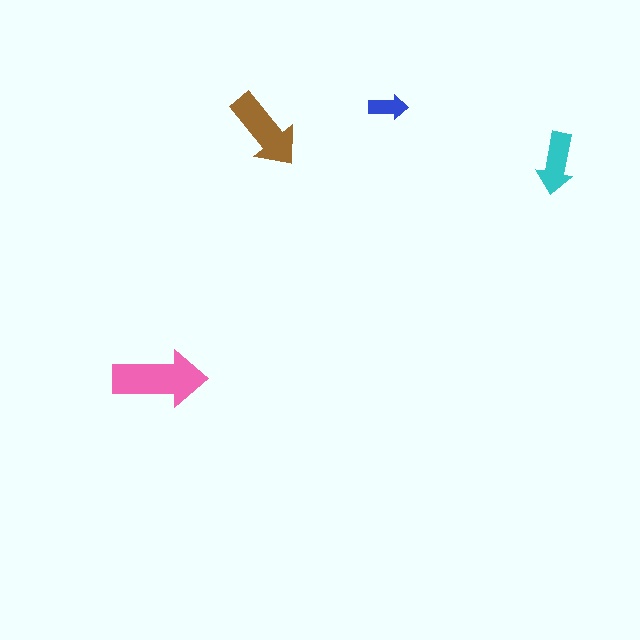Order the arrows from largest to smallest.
the pink one, the brown one, the cyan one, the blue one.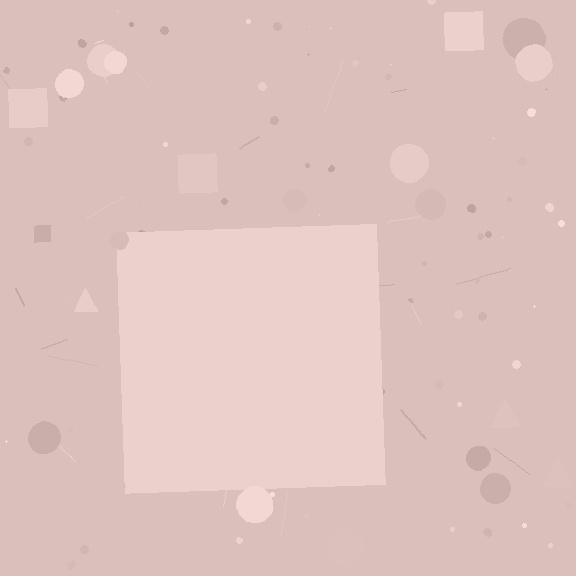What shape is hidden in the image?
A square is hidden in the image.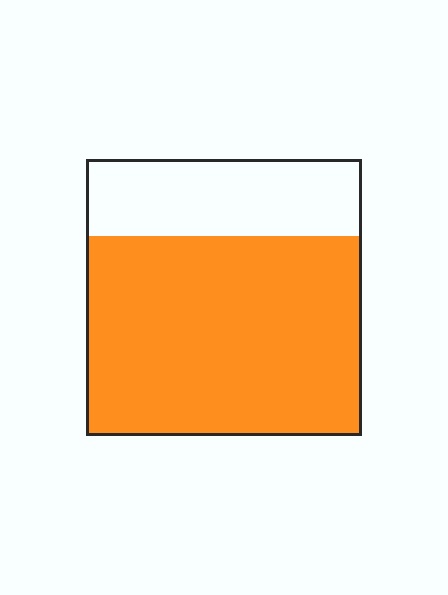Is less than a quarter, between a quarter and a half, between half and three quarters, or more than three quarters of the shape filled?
Between half and three quarters.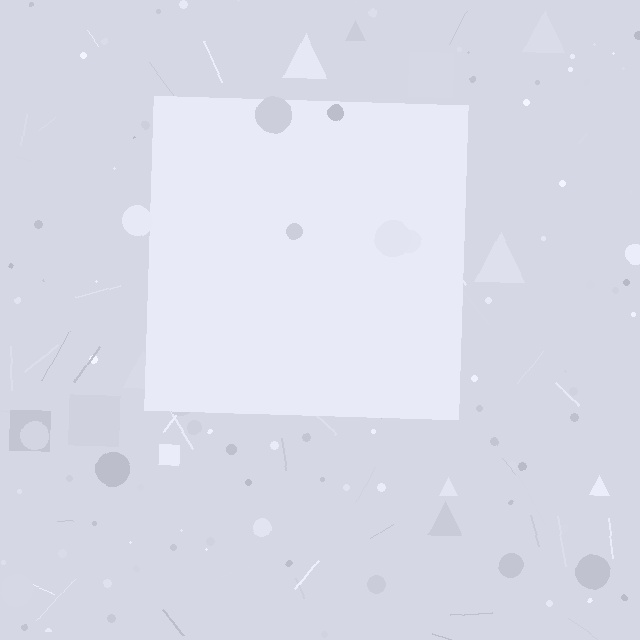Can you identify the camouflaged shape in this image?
The camouflaged shape is a square.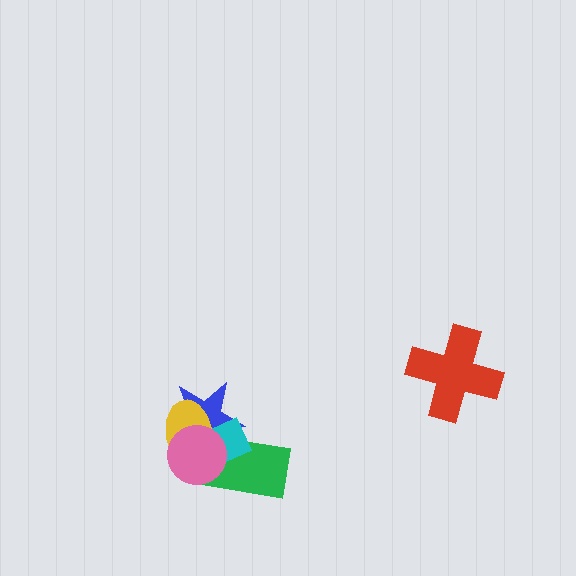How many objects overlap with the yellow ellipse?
4 objects overlap with the yellow ellipse.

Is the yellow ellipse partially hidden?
Yes, it is partially covered by another shape.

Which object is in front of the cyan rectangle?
The pink circle is in front of the cyan rectangle.